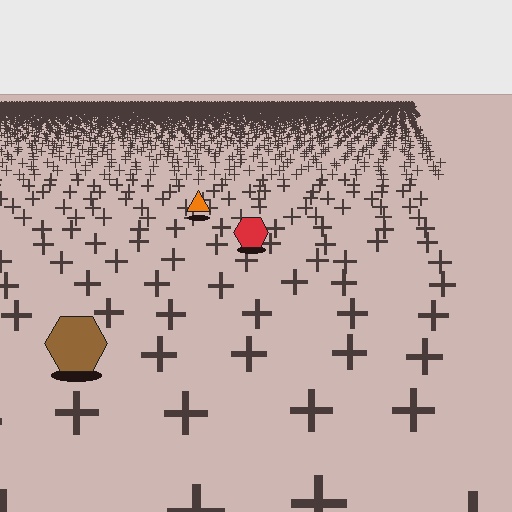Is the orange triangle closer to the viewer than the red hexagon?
No. The red hexagon is closer — you can tell from the texture gradient: the ground texture is coarser near it.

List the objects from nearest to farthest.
From nearest to farthest: the brown hexagon, the red hexagon, the orange triangle.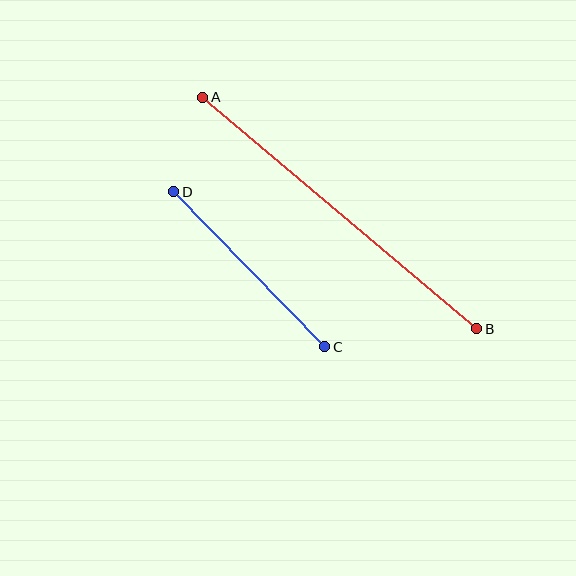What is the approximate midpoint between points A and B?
The midpoint is at approximately (340, 213) pixels.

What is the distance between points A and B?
The distance is approximately 359 pixels.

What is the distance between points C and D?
The distance is approximately 216 pixels.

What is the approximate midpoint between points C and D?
The midpoint is at approximately (249, 269) pixels.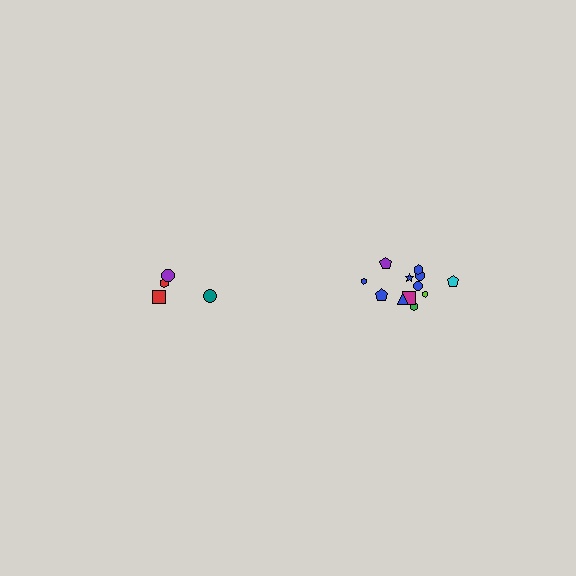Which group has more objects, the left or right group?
The right group.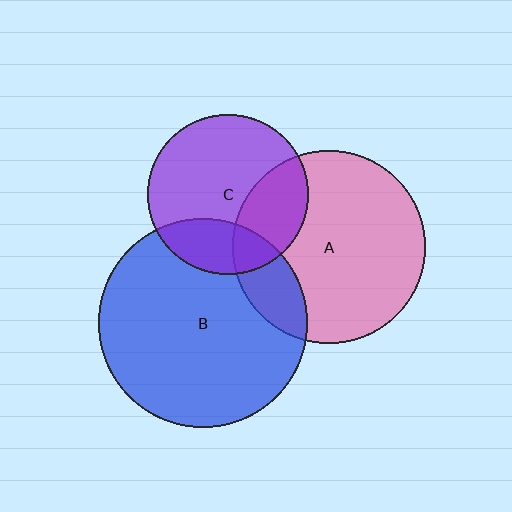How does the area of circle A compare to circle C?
Approximately 1.4 times.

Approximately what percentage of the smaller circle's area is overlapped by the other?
Approximately 25%.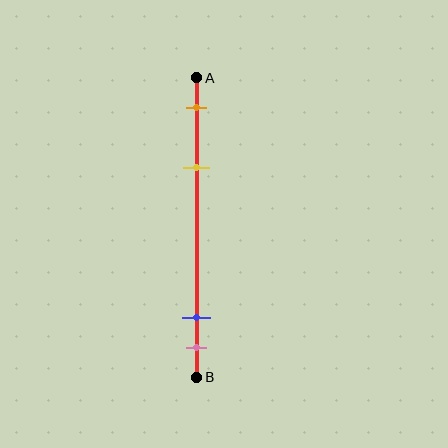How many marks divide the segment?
There are 4 marks dividing the segment.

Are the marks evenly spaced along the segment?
No, the marks are not evenly spaced.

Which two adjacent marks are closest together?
The blue and pink marks are the closest adjacent pair.